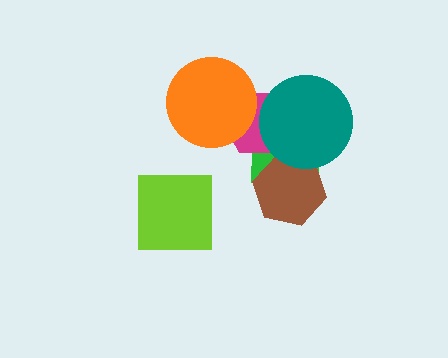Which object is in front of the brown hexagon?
The teal circle is in front of the brown hexagon.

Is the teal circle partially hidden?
No, no other shape covers it.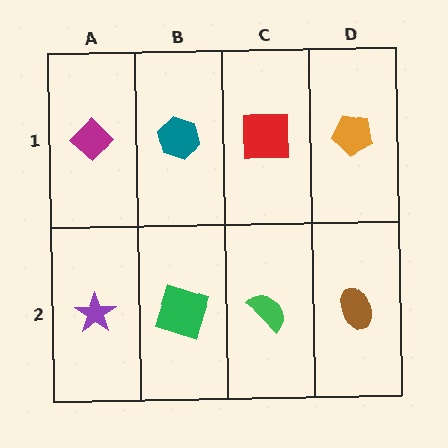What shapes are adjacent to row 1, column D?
A brown ellipse (row 2, column D), a red square (row 1, column C).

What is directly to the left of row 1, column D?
A red square.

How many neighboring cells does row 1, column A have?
2.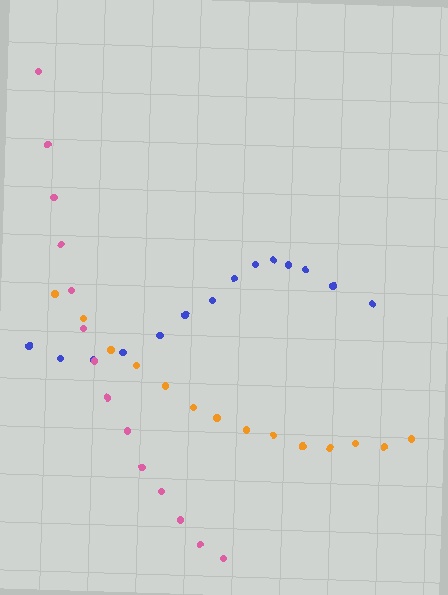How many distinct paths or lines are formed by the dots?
There are 3 distinct paths.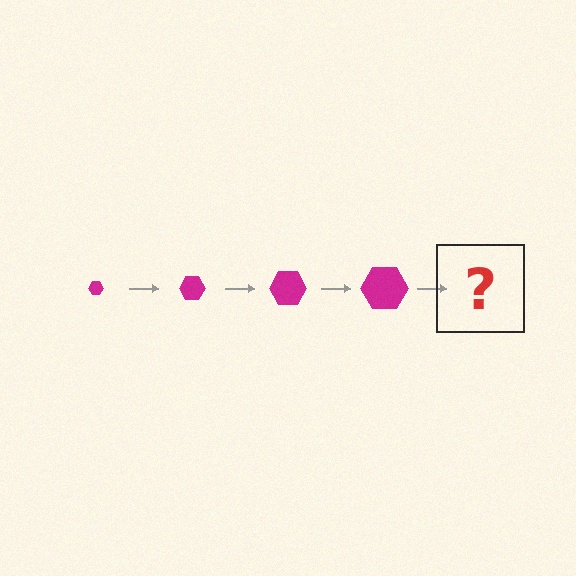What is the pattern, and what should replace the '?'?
The pattern is that the hexagon gets progressively larger each step. The '?' should be a magenta hexagon, larger than the previous one.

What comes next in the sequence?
The next element should be a magenta hexagon, larger than the previous one.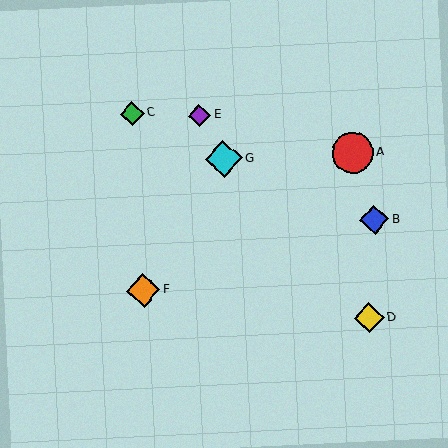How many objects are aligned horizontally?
2 objects (A, G) are aligned horizontally.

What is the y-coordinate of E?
Object E is at y≈115.